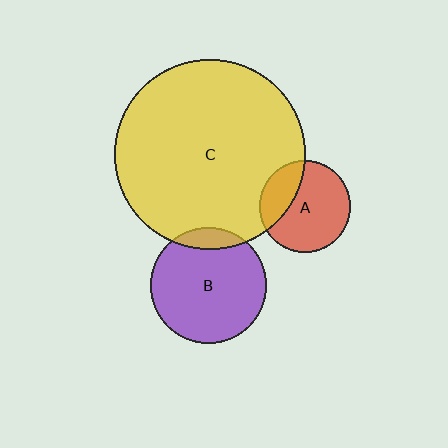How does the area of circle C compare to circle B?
Approximately 2.7 times.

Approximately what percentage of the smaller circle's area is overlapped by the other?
Approximately 30%.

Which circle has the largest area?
Circle C (yellow).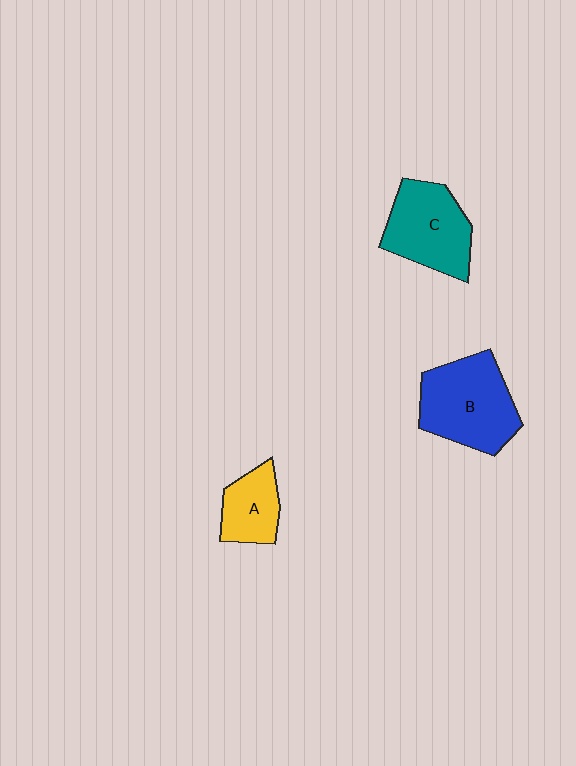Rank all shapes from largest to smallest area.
From largest to smallest: B (blue), C (teal), A (yellow).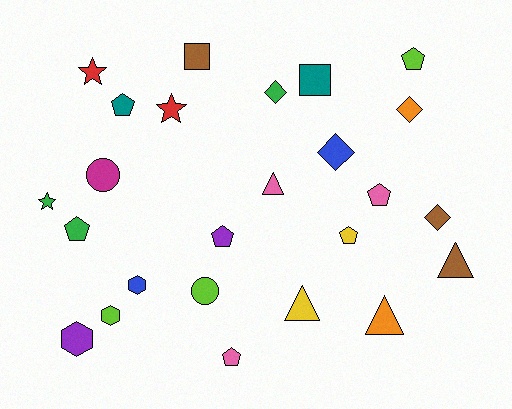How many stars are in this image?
There are 3 stars.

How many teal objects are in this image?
There are 2 teal objects.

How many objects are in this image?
There are 25 objects.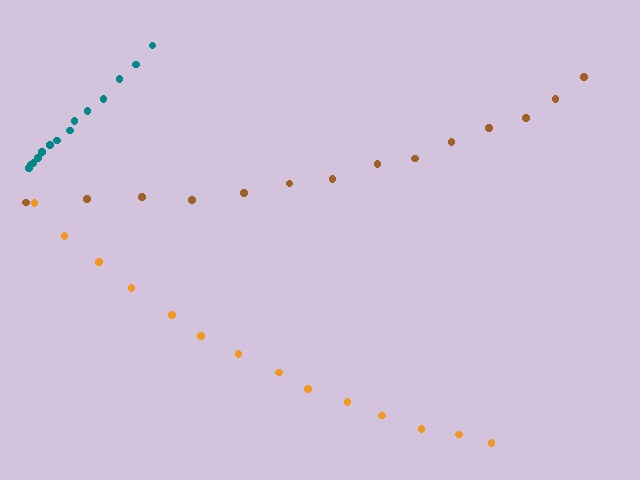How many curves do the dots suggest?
There are 3 distinct paths.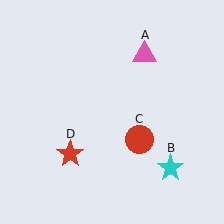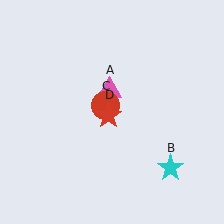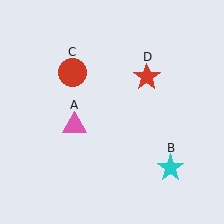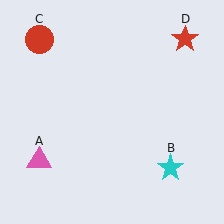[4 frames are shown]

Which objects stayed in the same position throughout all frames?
Cyan star (object B) remained stationary.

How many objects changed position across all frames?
3 objects changed position: pink triangle (object A), red circle (object C), red star (object D).